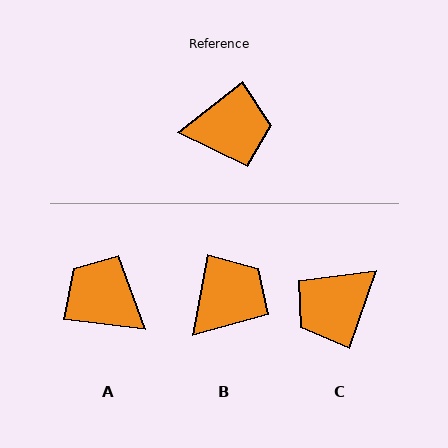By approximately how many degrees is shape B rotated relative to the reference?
Approximately 42 degrees counter-clockwise.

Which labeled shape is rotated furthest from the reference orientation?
C, about 147 degrees away.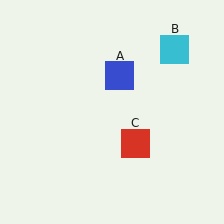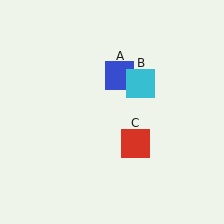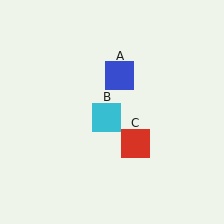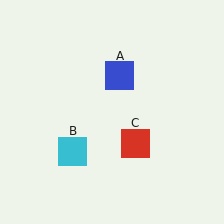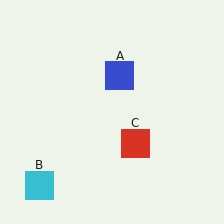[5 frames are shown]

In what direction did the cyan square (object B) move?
The cyan square (object B) moved down and to the left.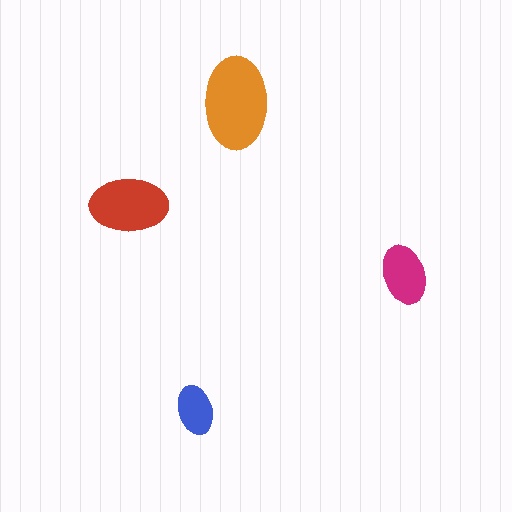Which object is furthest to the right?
The magenta ellipse is rightmost.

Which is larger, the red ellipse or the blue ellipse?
The red one.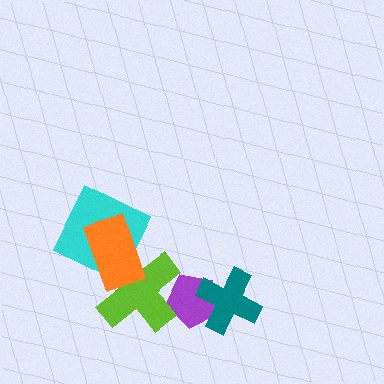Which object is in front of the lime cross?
The orange rectangle is in front of the lime cross.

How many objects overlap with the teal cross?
1 object overlaps with the teal cross.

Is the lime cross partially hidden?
Yes, it is partially covered by another shape.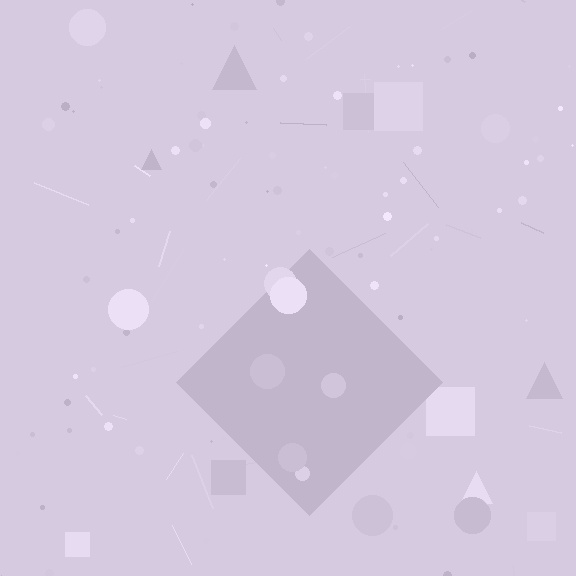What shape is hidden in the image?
A diamond is hidden in the image.